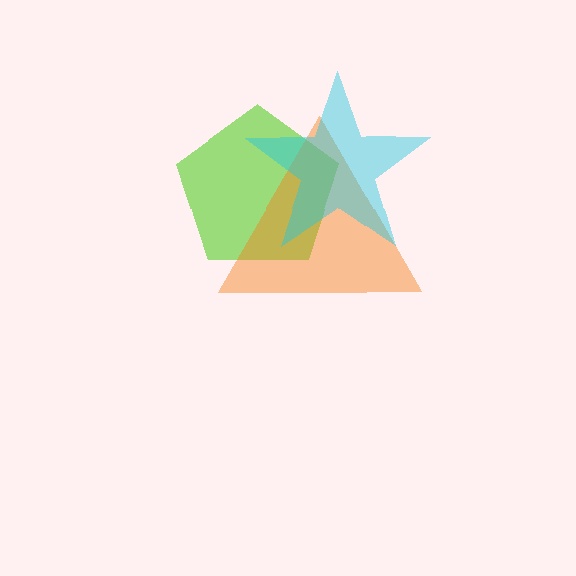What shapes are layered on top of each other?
The layered shapes are: a lime pentagon, an orange triangle, a cyan star.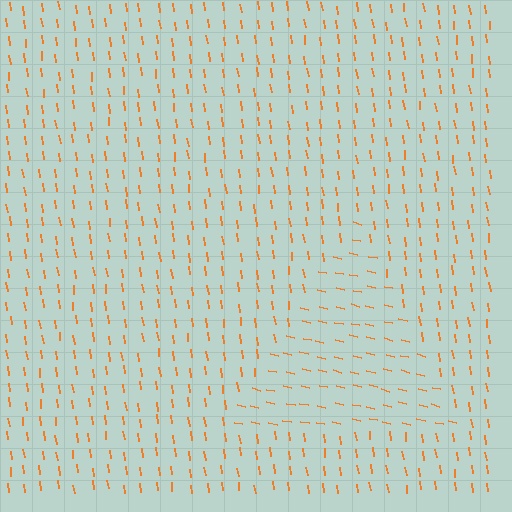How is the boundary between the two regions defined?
The boundary is defined purely by a change in line orientation (approximately 69 degrees difference). All lines are the same color and thickness.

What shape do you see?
I see a triangle.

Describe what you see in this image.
The image is filled with small orange line segments. A triangle region in the image has lines oriented differently from the surrounding lines, creating a visible texture boundary.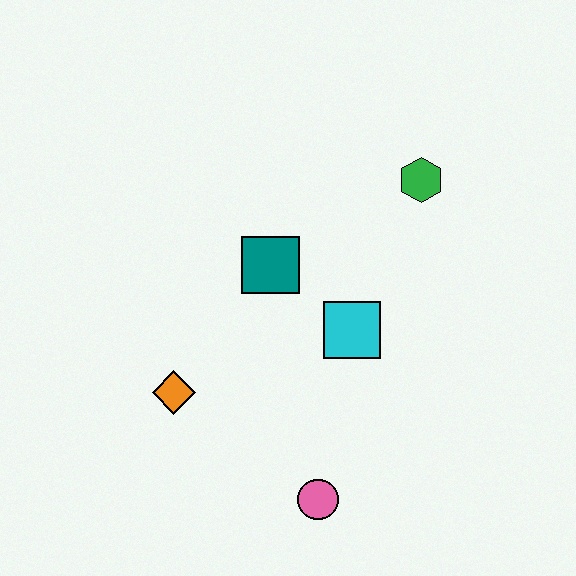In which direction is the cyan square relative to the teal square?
The cyan square is to the right of the teal square.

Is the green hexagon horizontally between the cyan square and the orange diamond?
No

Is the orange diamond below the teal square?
Yes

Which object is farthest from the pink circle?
The green hexagon is farthest from the pink circle.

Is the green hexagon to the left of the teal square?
No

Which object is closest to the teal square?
The cyan square is closest to the teal square.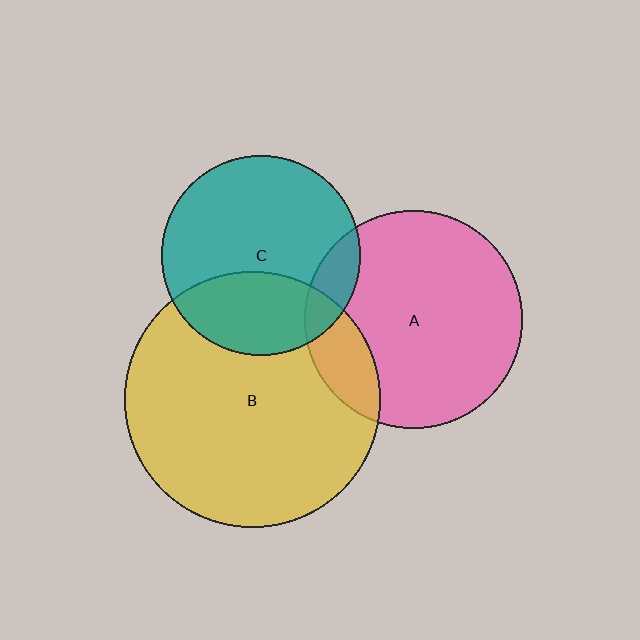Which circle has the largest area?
Circle B (yellow).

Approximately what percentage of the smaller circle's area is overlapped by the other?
Approximately 15%.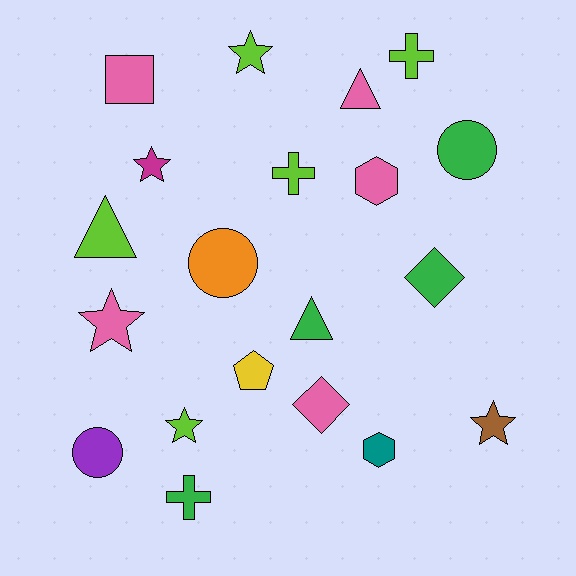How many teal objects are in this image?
There is 1 teal object.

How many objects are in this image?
There are 20 objects.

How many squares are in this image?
There is 1 square.